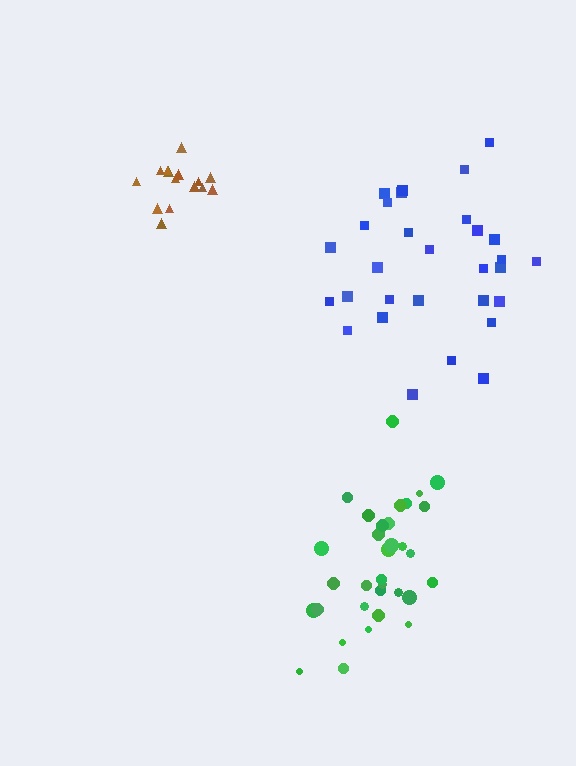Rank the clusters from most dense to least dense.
brown, green, blue.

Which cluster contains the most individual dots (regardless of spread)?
Green (34).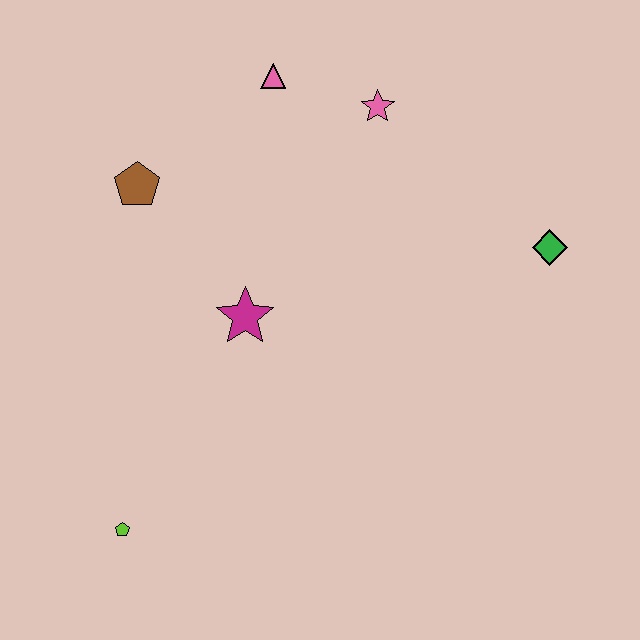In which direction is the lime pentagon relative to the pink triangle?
The lime pentagon is below the pink triangle.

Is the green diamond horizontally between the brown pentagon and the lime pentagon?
No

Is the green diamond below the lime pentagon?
No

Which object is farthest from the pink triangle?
The lime pentagon is farthest from the pink triangle.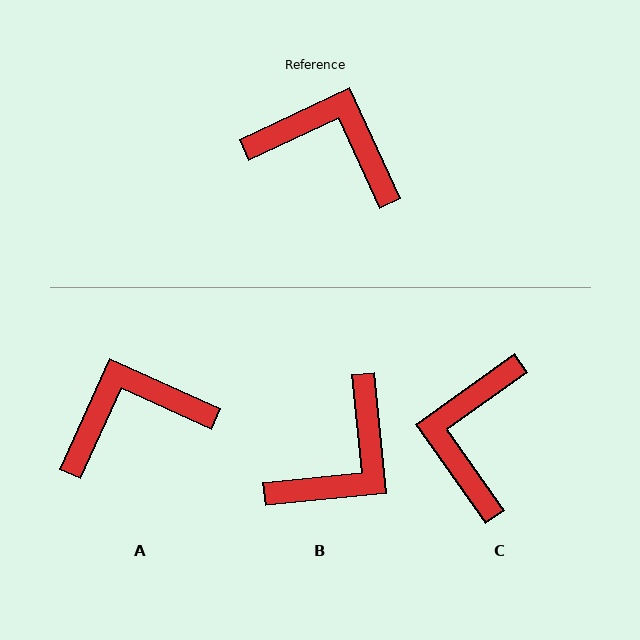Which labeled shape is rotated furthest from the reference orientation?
B, about 109 degrees away.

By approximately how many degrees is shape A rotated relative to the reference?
Approximately 41 degrees counter-clockwise.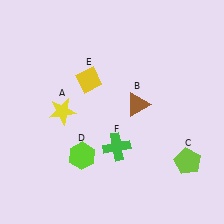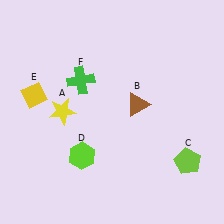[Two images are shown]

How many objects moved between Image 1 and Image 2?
2 objects moved between the two images.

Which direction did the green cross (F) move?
The green cross (F) moved up.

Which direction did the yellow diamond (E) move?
The yellow diamond (E) moved left.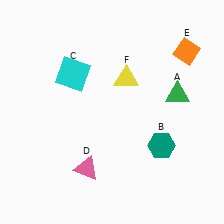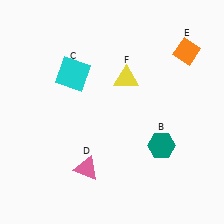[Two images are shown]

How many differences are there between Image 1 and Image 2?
There is 1 difference between the two images.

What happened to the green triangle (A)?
The green triangle (A) was removed in Image 2. It was in the top-right area of Image 1.